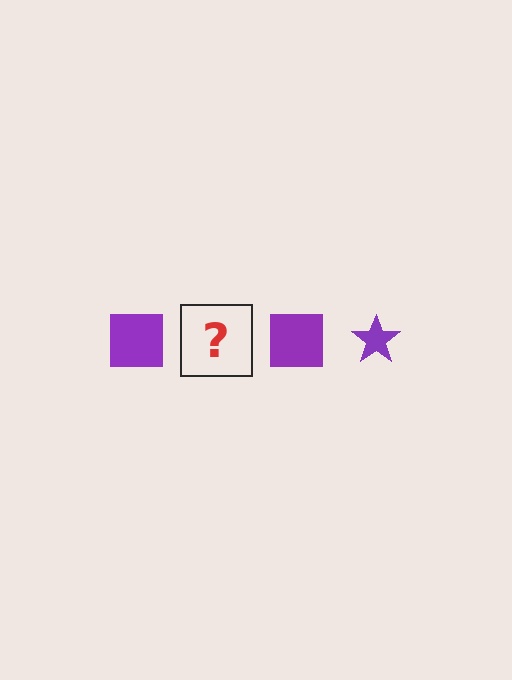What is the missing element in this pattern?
The missing element is a purple star.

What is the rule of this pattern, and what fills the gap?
The rule is that the pattern cycles through square, star shapes in purple. The gap should be filled with a purple star.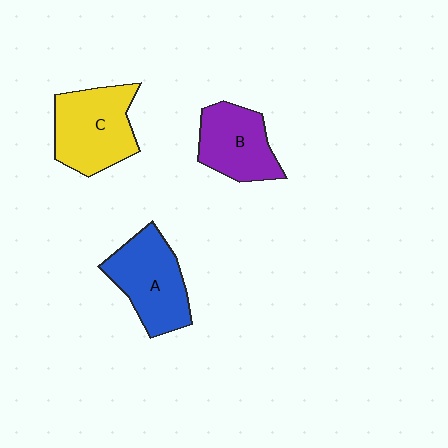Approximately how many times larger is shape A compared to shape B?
Approximately 1.2 times.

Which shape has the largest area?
Shape C (yellow).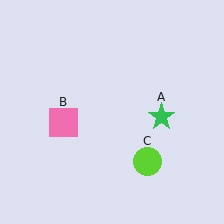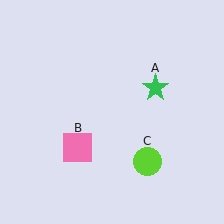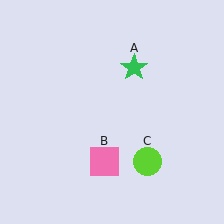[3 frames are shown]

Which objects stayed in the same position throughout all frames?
Lime circle (object C) remained stationary.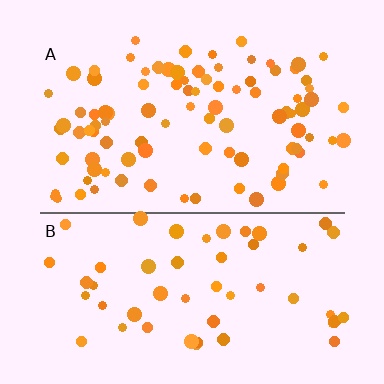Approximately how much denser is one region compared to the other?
Approximately 1.7× — region A over region B.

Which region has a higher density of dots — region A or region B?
A (the top).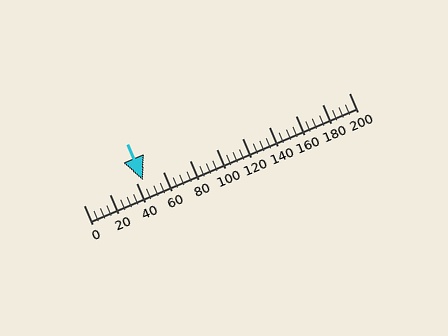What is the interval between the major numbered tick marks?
The major tick marks are spaced 20 units apart.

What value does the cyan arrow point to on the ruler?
The cyan arrow points to approximately 45.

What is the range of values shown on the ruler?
The ruler shows values from 0 to 200.